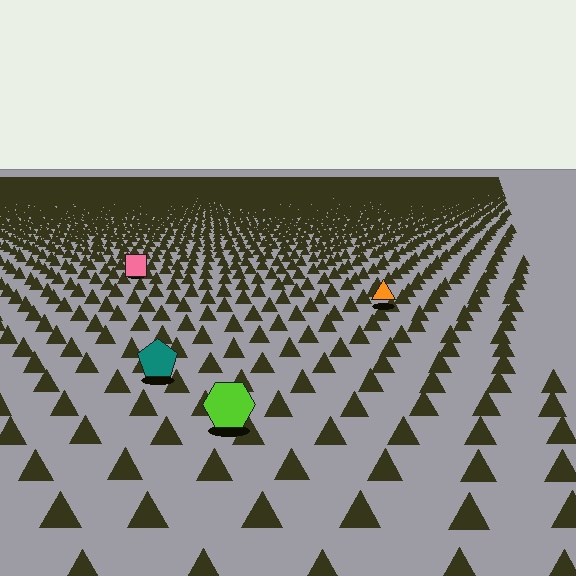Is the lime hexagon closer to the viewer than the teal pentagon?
Yes. The lime hexagon is closer — you can tell from the texture gradient: the ground texture is coarser near it.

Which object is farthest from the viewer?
The pink square is farthest from the viewer. It appears smaller and the ground texture around it is denser.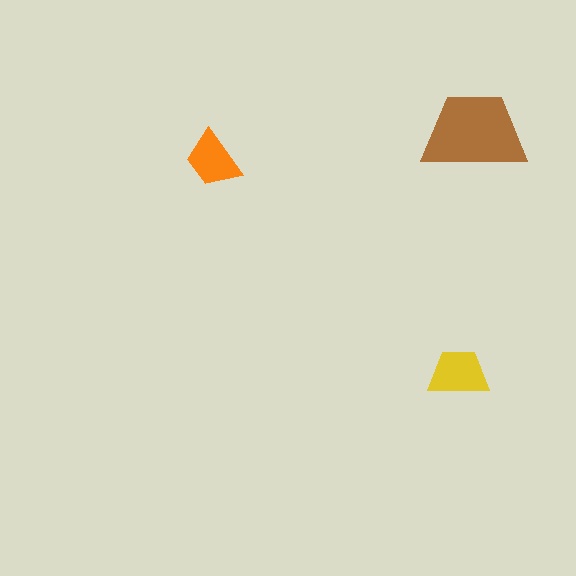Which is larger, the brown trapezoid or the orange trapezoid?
The brown one.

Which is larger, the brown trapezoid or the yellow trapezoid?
The brown one.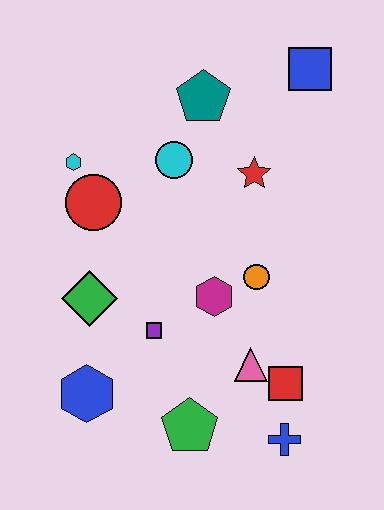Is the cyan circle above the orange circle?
Yes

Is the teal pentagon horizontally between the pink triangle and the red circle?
Yes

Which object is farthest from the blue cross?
The blue square is farthest from the blue cross.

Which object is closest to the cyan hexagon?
The red circle is closest to the cyan hexagon.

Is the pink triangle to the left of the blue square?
Yes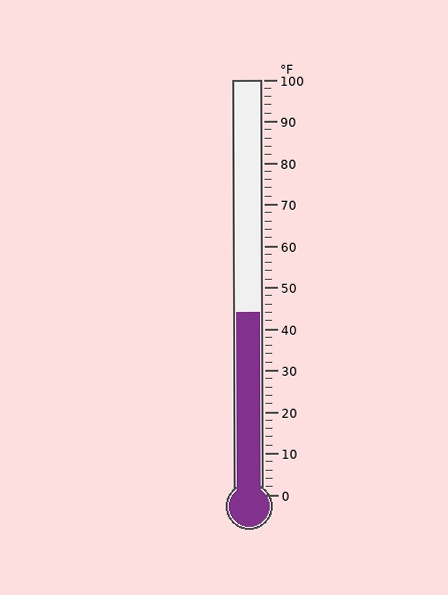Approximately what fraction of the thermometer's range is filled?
The thermometer is filled to approximately 45% of its range.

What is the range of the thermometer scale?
The thermometer scale ranges from 0°F to 100°F.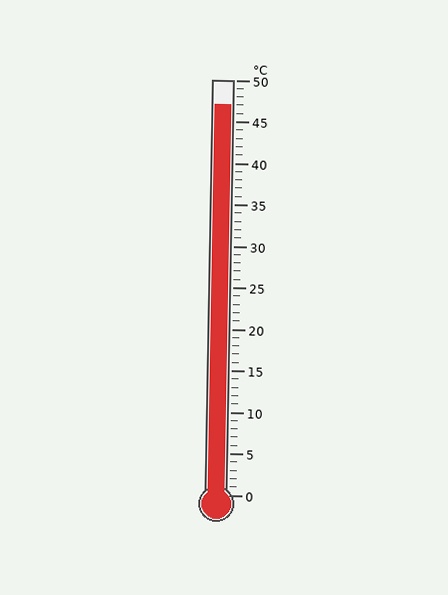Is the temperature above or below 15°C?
The temperature is above 15°C.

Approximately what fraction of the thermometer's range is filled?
The thermometer is filled to approximately 95% of its range.